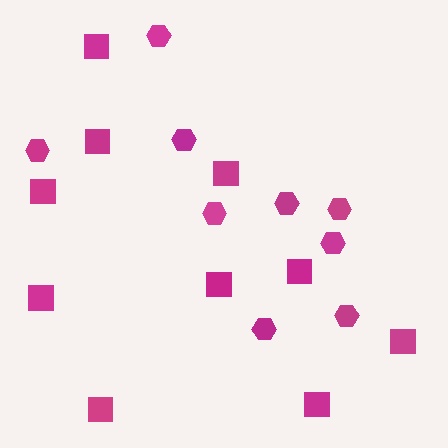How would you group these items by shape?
There are 2 groups: one group of hexagons (9) and one group of squares (10).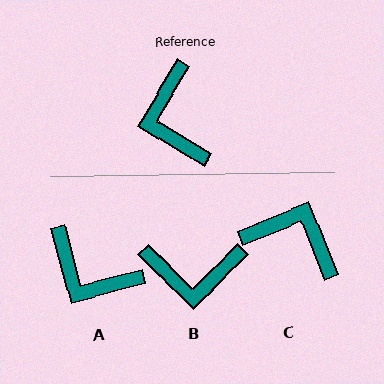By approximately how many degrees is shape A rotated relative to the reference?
Approximately 46 degrees counter-clockwise.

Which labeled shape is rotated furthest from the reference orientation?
C, about 127 degrees away.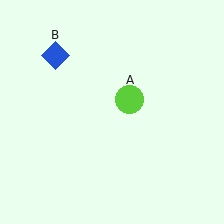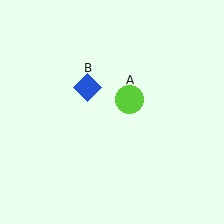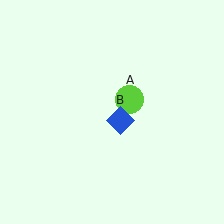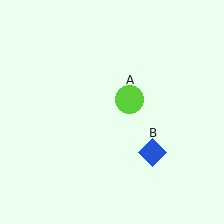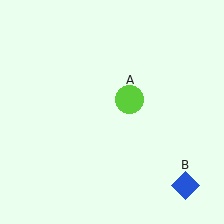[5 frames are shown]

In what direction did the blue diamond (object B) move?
The blue diamond (object B) moved down and to the right.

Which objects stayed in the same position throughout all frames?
Lime circle (object A) remained stationary.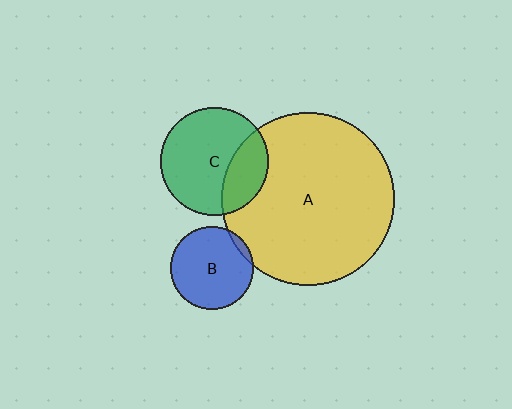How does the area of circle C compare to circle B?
Approximately 1.7 times.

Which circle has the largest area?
Circle A (yellow).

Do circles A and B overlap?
Yes.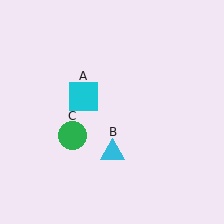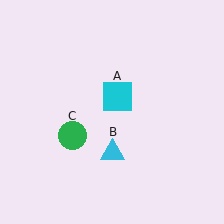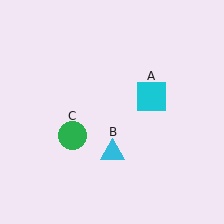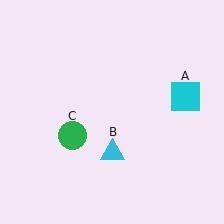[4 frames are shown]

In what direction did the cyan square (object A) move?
The cyan square (object A) moved right.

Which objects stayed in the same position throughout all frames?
Cyan triangle (object B) and green circle (object C) remained stationary.